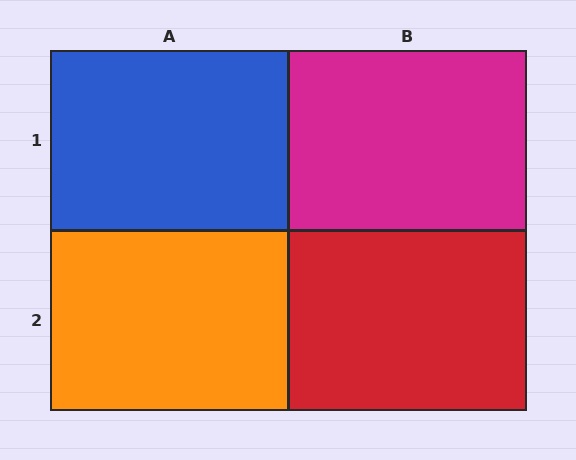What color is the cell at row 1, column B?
Magenta.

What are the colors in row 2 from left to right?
Orange, red.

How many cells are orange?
1 cell is orange.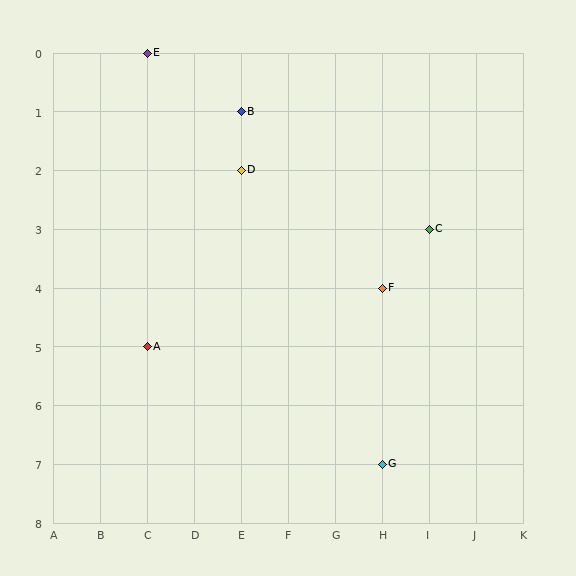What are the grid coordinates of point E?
Point E is at grid coordinates (C, 0).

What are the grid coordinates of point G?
Point G is at grid coordinates (H, 7).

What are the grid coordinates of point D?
Point D is at grid coordinates (E, 2).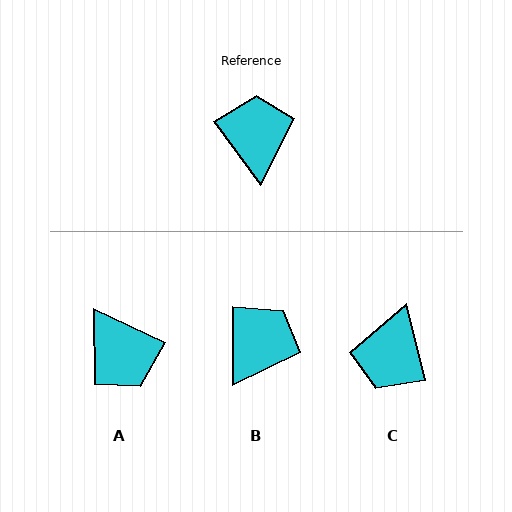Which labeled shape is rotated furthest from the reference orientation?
C, about 158 degrees away.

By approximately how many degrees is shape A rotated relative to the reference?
Approximately 152 degrees clockwise.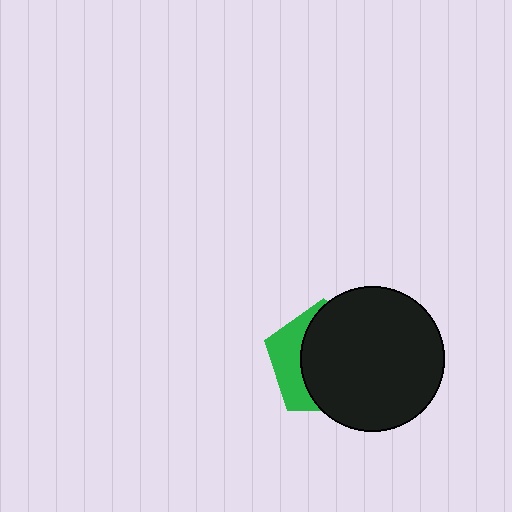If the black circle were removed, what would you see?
You would see the complete green pentagon.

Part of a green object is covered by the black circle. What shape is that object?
It is a pentagon.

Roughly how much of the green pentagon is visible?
A small part of it is visible (roughly 31%).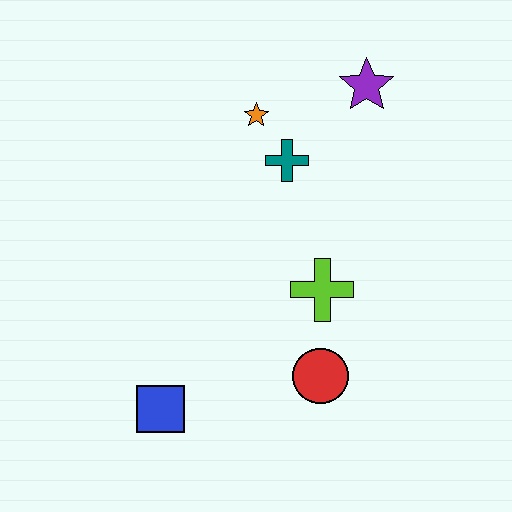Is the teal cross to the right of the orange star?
Yes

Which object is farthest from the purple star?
The blue square is farthest from the purple star.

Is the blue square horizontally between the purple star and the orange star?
No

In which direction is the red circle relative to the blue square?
The red circle is to the right of the blue square.